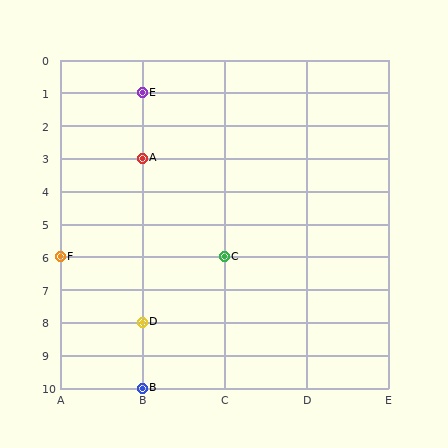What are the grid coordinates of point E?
Point E is at grid coordinates (B, 1).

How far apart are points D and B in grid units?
Points D and B are 2 rows apart.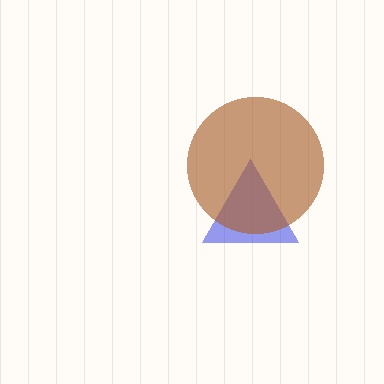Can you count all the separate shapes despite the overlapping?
Yes, there are 2 separate shapes.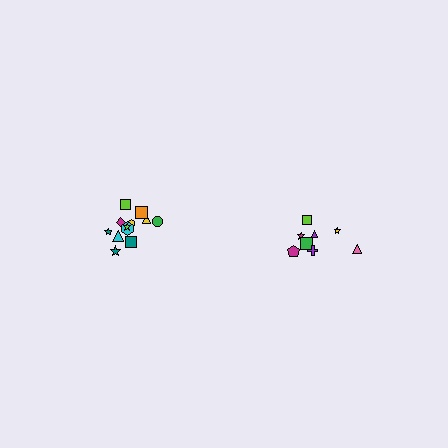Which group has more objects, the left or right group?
The left group.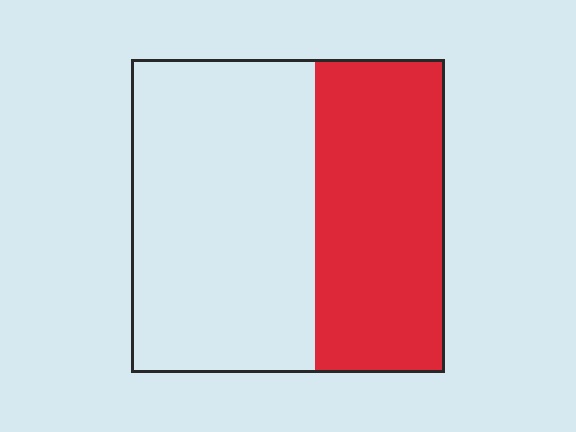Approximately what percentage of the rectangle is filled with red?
Approximately 40%.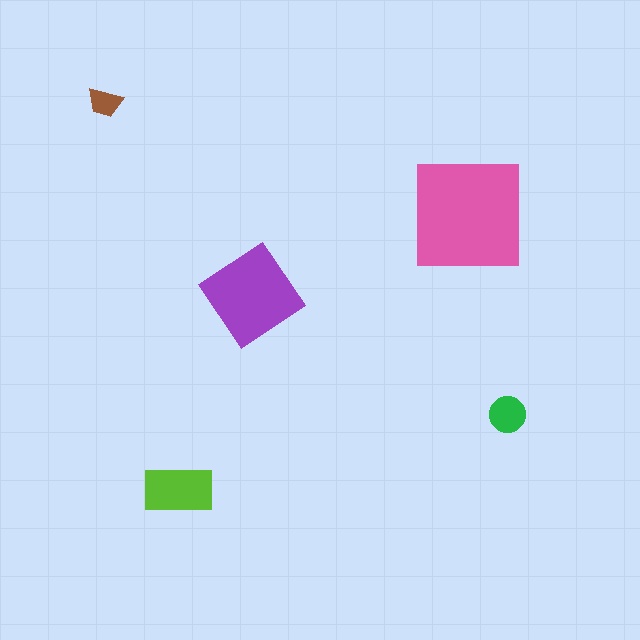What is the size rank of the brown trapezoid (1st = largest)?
5th.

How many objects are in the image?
There are 5 objects in the image.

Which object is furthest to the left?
The brown trapezoid is leftmost.